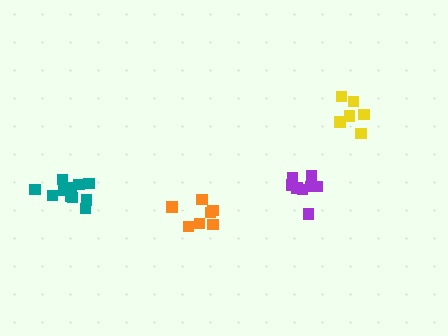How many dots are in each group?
Group 1: 6 dots, Group 2: 8 dots, Group 3: 7 dots, Group 4: 11 dots (32 total).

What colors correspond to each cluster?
The clusters are colored: yellow, purple, orange, teal.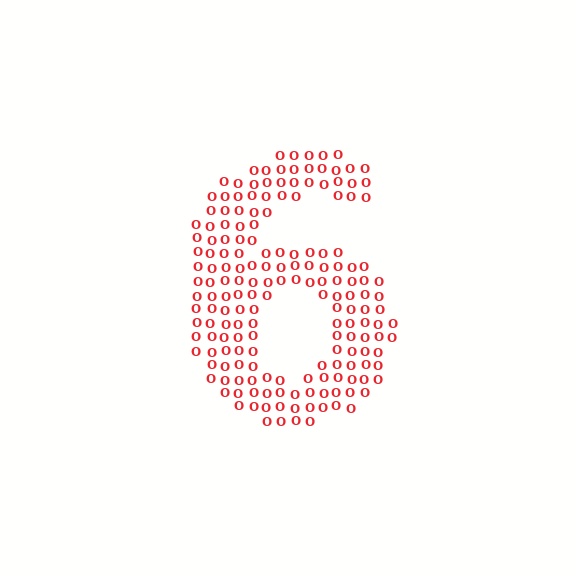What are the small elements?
The small elements are letter O's.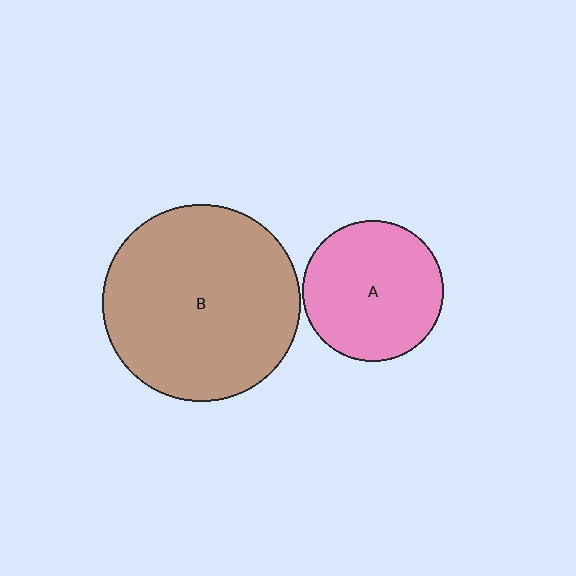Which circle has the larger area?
Circle B (brown).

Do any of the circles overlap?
No, none of the circles overlap.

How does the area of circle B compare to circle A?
Approximately 2.0 times.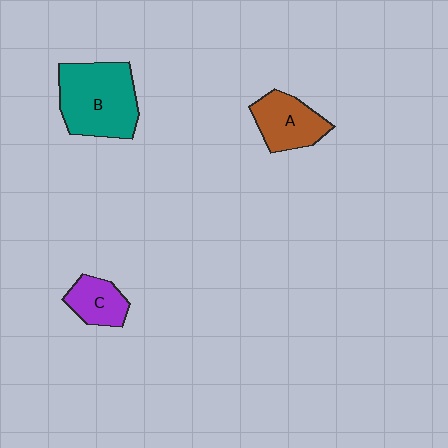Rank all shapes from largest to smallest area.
From largest to smallest: B (teal), A (brown), C (purple).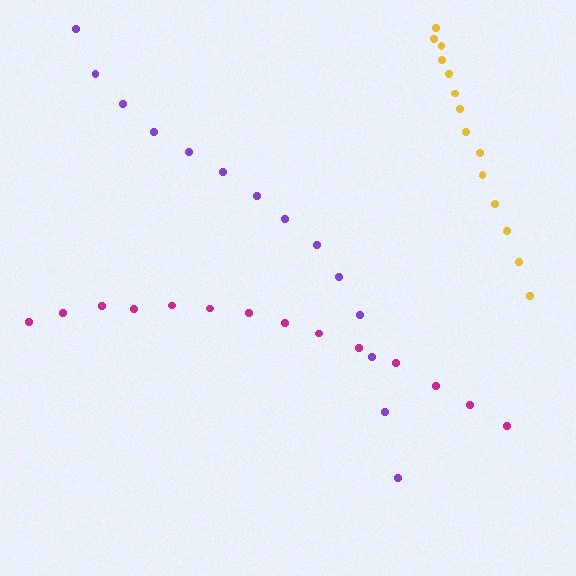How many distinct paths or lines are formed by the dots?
There are 3 distinct paths.